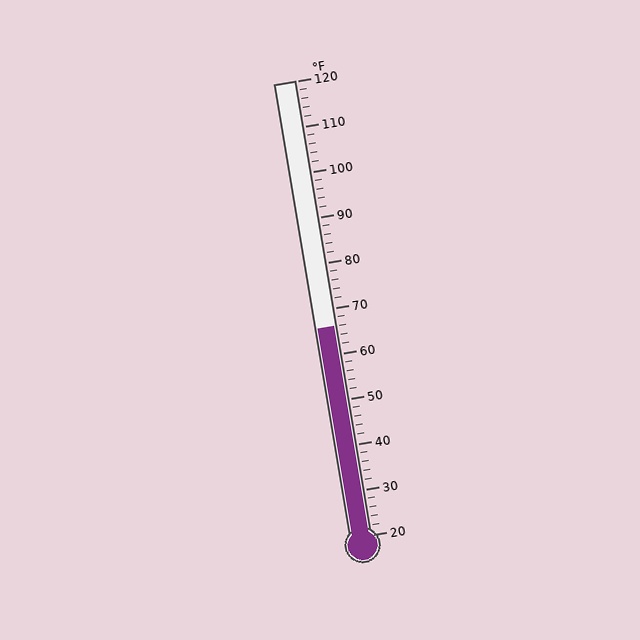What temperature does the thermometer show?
The thermometer shows approximately 66°F.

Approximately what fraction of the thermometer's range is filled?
The thermometer is filled to approximately 45% of its range.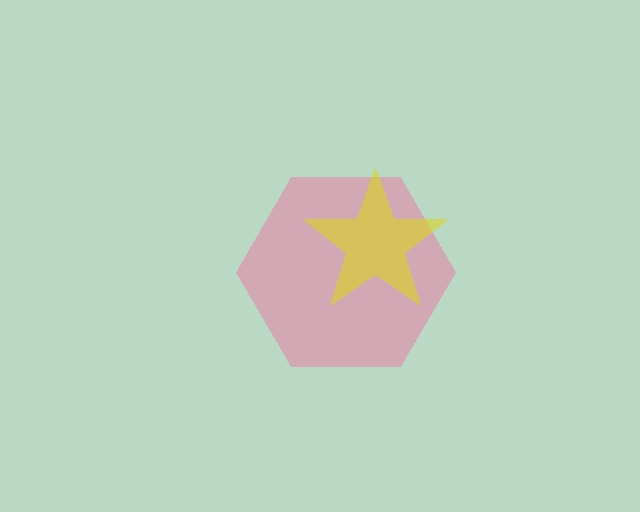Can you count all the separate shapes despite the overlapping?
Yes, there are 2 separate shapes.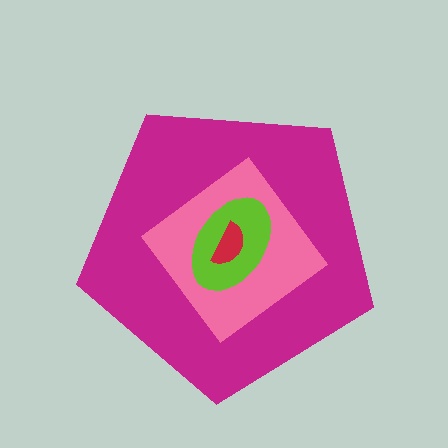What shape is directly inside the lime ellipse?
The red semicircle.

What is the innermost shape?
The red semicircle.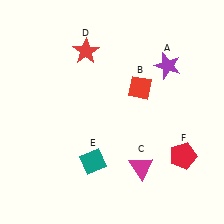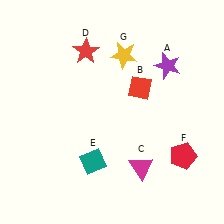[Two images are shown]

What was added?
A yellow star (G) was added in Image 2.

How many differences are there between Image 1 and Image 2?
There is 1 difference between the two images.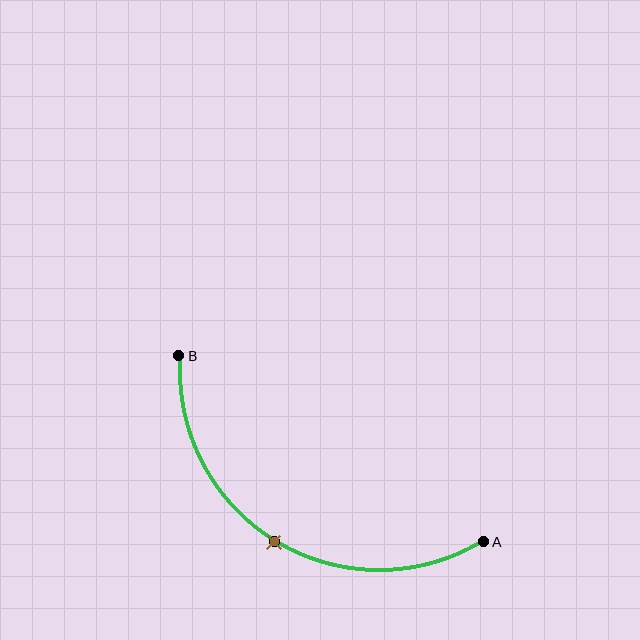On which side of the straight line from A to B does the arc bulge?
The arc bulges below the straight line connecting A and B.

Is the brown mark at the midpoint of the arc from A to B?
Yes. The brown mark lies on the arc at equal arc-length from both A and B — it is the arc midpoint.